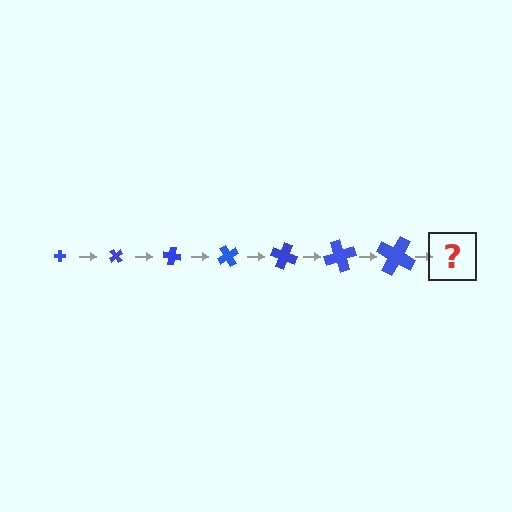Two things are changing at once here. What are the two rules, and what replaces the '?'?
The two rules are that the cross grows larger each step and it rotates 50 degrees each step. The '?' should be a cross, larger than the previous one and rotated 350 degrees from the start.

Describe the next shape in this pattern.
It should be a cross, larger than the previous one and rotated 350 degrees from the start.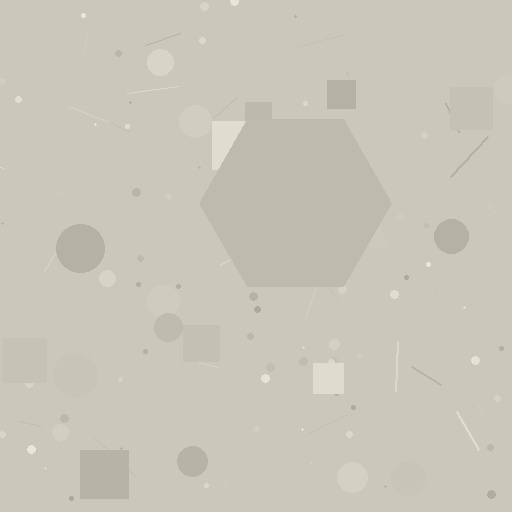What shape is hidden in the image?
A hexagon is hidden in the image.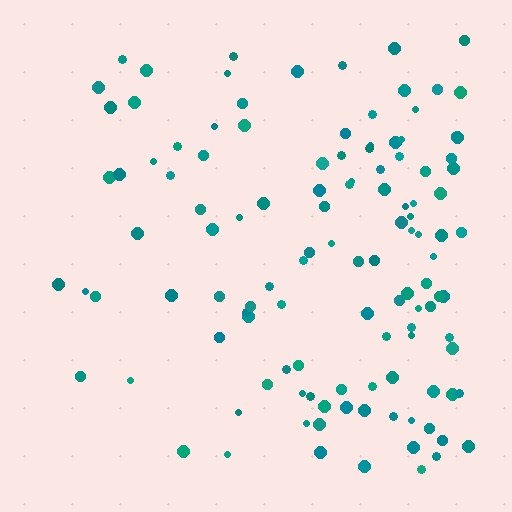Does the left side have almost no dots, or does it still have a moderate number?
Still a moderate number, just noticeably fewer than the right.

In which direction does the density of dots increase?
From left to right, with the right side densest.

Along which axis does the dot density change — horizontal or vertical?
Horizontal.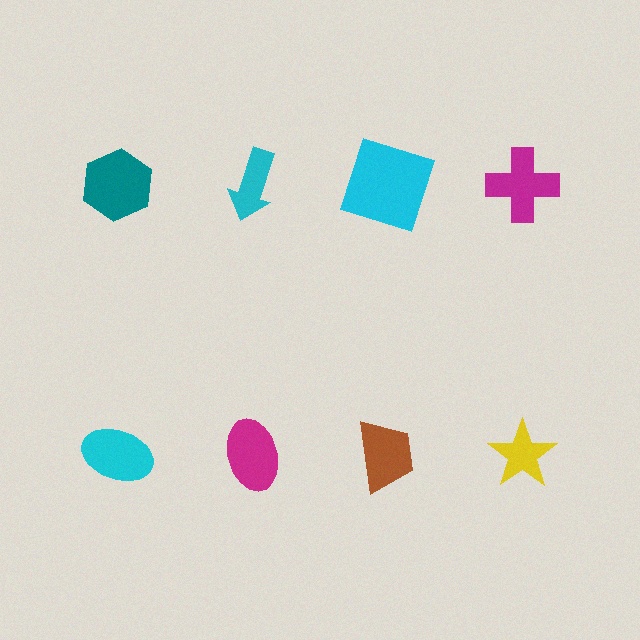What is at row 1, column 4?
A magenta cross.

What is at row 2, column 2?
A magenta ellipse.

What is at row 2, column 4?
A yellow star.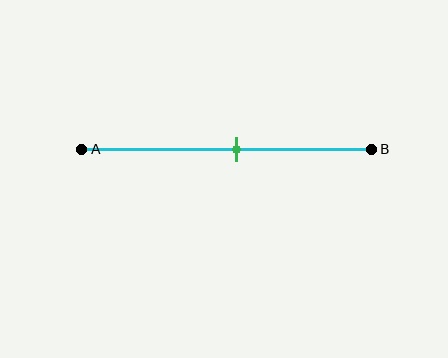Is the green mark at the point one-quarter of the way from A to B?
No, the mark is at about 55% from A, not at the 25% one-quarter point.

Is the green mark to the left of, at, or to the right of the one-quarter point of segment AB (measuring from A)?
The green mark is to the right of the one-quarter point of segment AB.